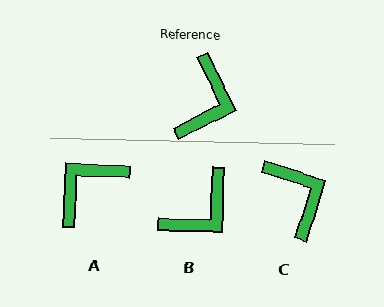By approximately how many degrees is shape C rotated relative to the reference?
Approximately 46 degrees counter-clockwise.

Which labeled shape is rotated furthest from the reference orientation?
A, about 151 degrees away.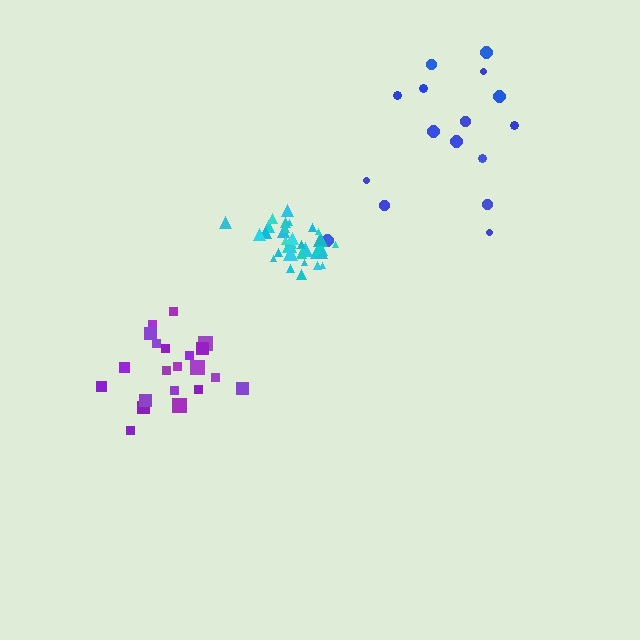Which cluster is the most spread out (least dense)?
Blue.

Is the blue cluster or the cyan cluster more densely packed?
Cyan.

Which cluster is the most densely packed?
Cyan.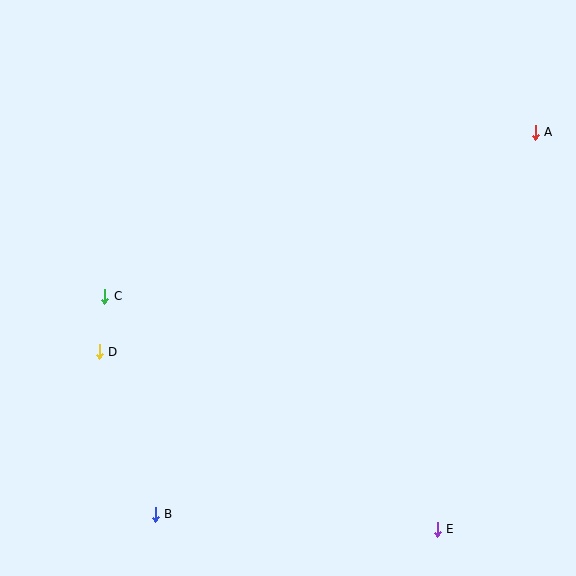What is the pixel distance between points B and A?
The distance between B and A is 539 pixels.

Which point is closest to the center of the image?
Point C at (105, 296) is closest to the center.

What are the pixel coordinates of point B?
Point B is at (155, 514).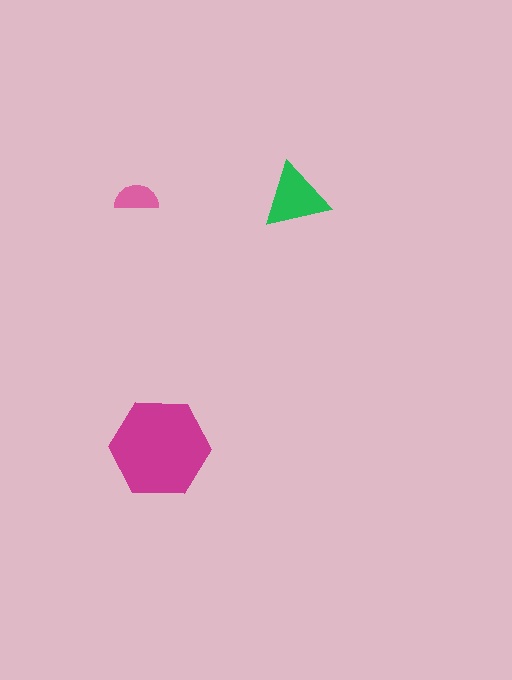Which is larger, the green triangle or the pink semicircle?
The green triangle.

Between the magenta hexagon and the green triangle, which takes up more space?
The magenta hexagon.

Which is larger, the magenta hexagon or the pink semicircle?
The magenta hexagon.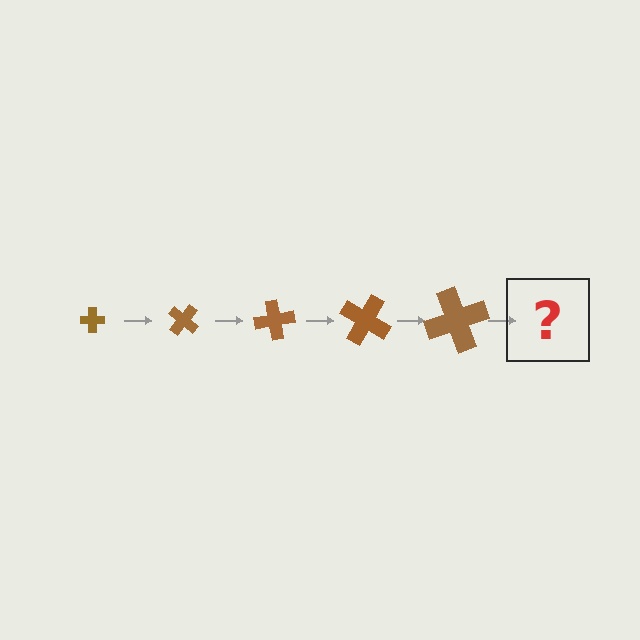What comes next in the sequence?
The next element should be a cross, larger than the previous one and rotated 200 degrees from the start.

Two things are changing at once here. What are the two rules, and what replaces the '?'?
The two rules are that the cross grows larger each step and it rotates 40 degrees each step. The '?' should be a cross, larger than the previous one and rotated 200 degrees from the start.